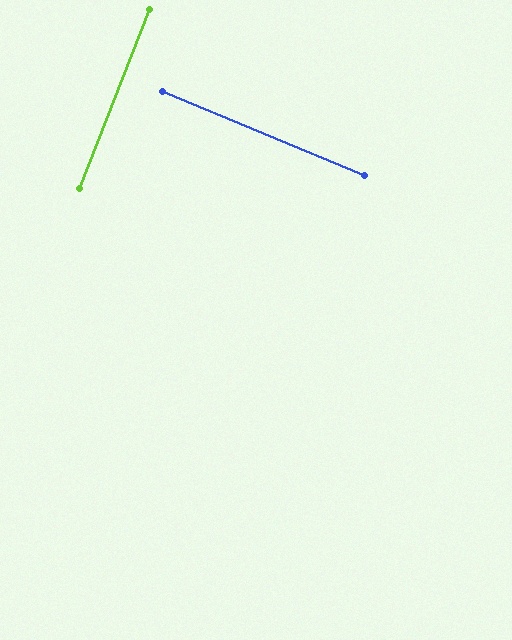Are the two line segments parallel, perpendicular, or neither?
Perpendicular — they meet at approximately 89°.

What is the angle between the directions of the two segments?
Approximately 89 degrees.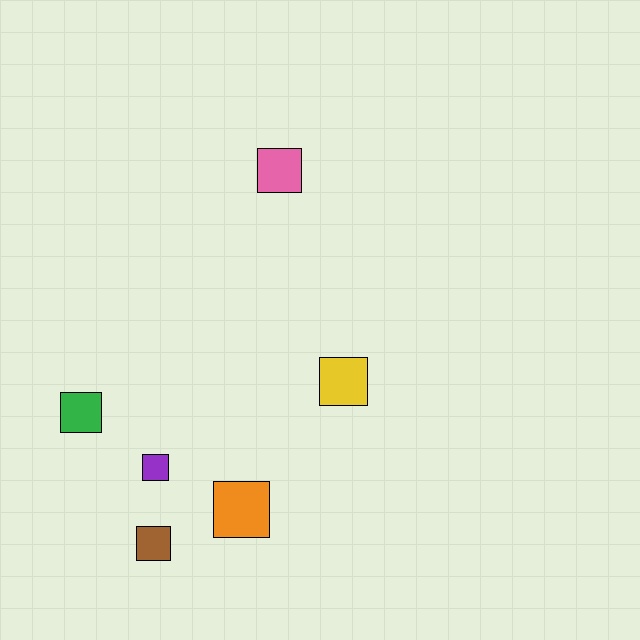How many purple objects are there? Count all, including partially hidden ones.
There is 1 purple object.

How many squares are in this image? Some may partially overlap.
There are 6 squares.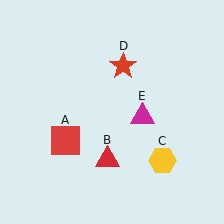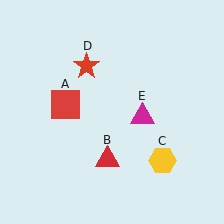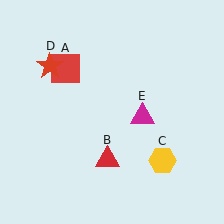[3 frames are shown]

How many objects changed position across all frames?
2 objects changed position: red square (object A), red star (object D).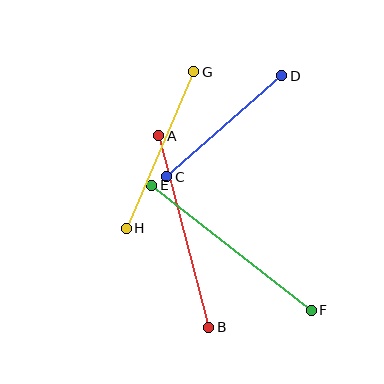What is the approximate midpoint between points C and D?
The midpoint is at approximately (224, 126) pixels.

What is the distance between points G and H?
The distance is approximately 170 pixels.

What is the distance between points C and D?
The distance is approximately 153 pixels.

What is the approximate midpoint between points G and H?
The midpoint is at approximately (160, 150) pixels.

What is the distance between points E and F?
The distance is approximately 203 pixels.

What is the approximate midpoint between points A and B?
The midpoint is at approximately (184, 232) pixels.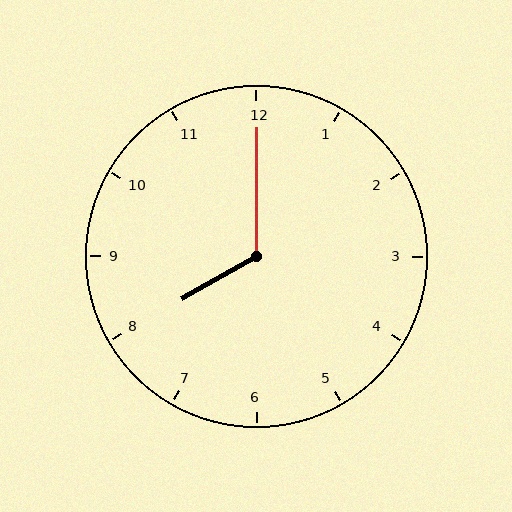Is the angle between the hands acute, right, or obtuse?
It is obtuse.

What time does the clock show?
8:00.